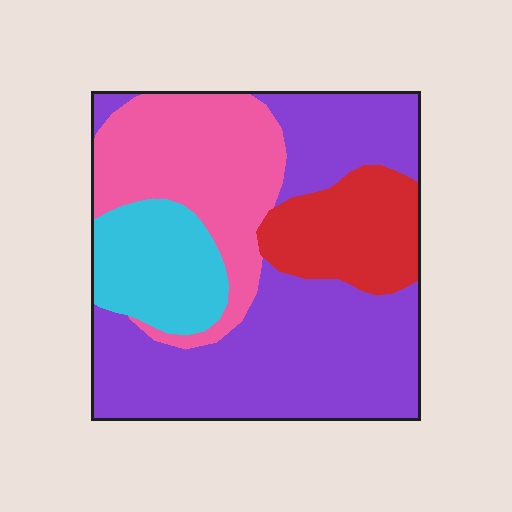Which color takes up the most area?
Purple, at roughly 50%.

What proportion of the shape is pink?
Pink covers around 25% of the shape.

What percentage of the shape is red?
Red covers 14% of the shape.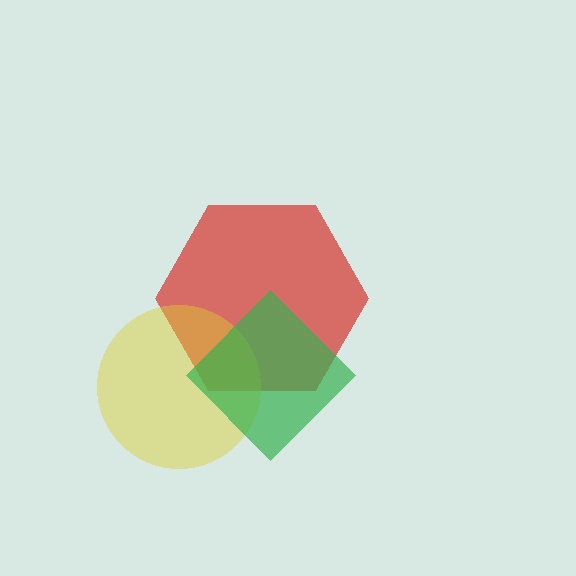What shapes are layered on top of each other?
The layered shapes are: a red hexagon, a yellow circle, a green diamond.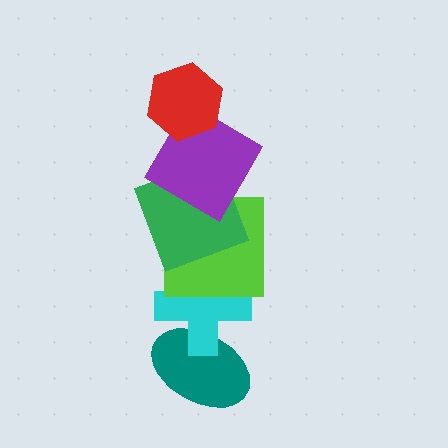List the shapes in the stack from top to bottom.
From top to bottom: the red hexagon, the purple diamond, the green square, the lime square, the cyan cross, the teal ellipse.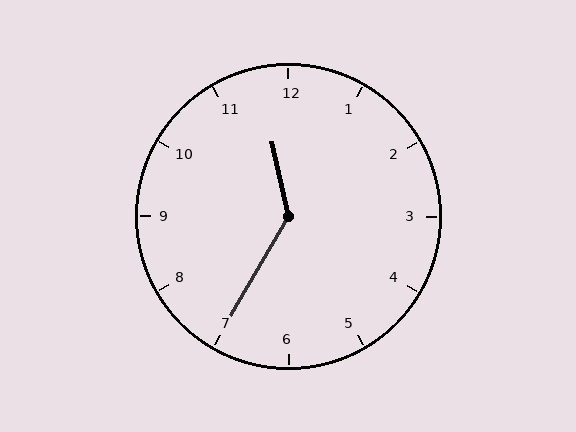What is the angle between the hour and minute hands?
Approximately 138 degrees.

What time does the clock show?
11:35.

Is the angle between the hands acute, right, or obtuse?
It is obtuse.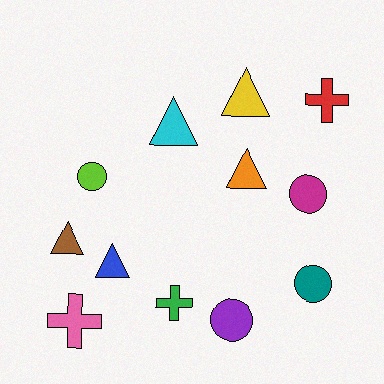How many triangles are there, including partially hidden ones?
There are 5 triangles.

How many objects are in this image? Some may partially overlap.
There are 12 objects.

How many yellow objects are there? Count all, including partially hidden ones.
There is 1 yellow object.